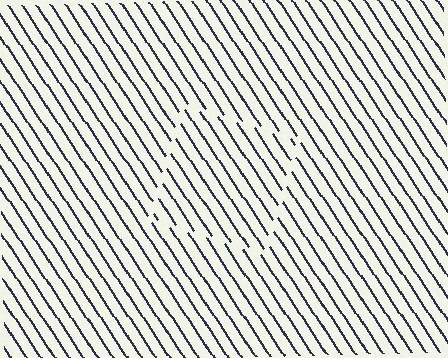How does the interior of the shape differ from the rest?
The interior of the shape contains the same grating, shifted by half a period — the contour is defined by the phase discontinuity where line-ends from the inner and outer gratings abut.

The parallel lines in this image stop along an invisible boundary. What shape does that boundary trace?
An illusory square. The interior of the shape contains the same grating, shifted by half a period — the contour is defined by the phase discontinuity where line-ends from the inner and outer gratings abut.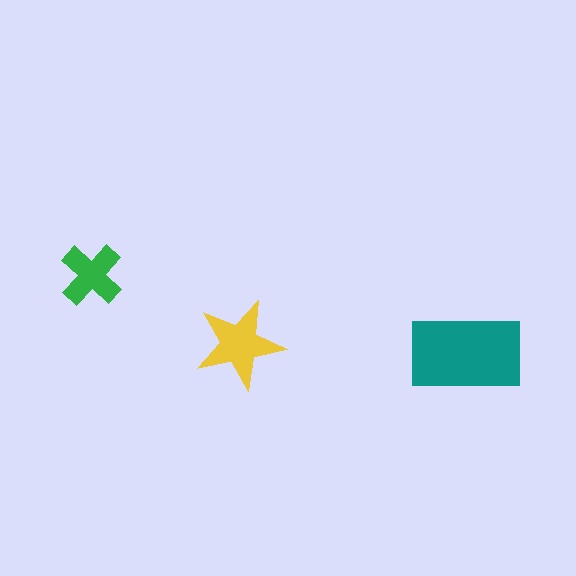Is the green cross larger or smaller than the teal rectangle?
Smaller.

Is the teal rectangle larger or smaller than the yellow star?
Larger.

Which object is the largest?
The teal rectangle.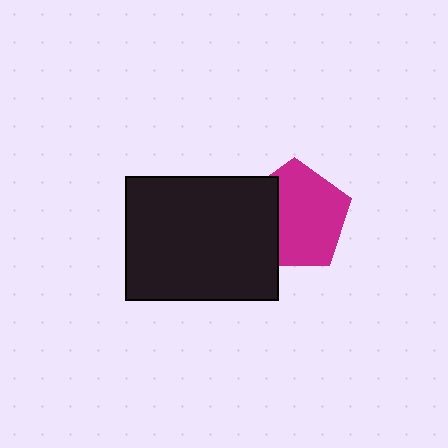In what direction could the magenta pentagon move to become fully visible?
The magenta pentagon could move right. That would shift it out from behind the black rectangle entirely.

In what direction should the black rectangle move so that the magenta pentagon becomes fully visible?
The black rectangle should move left. That is the shortest direction to clear the overlap and leave the magenta pentagon fully visible.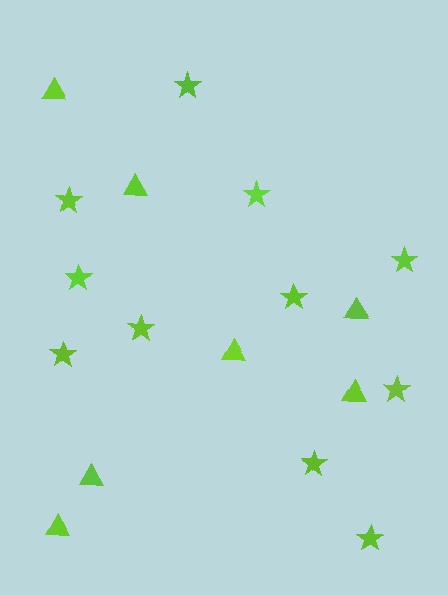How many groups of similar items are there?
There are 2 groups: one group of stars (11) and one group of triangles (7).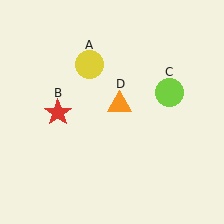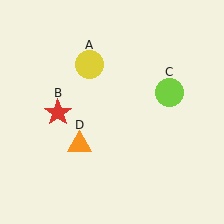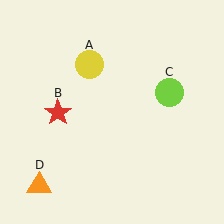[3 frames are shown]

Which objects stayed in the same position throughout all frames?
Yellow circle (object A) and red star (object B) and lime circle (object C) remained stationary.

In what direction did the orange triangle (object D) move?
The orange triangle (object D) moved down and to the left.